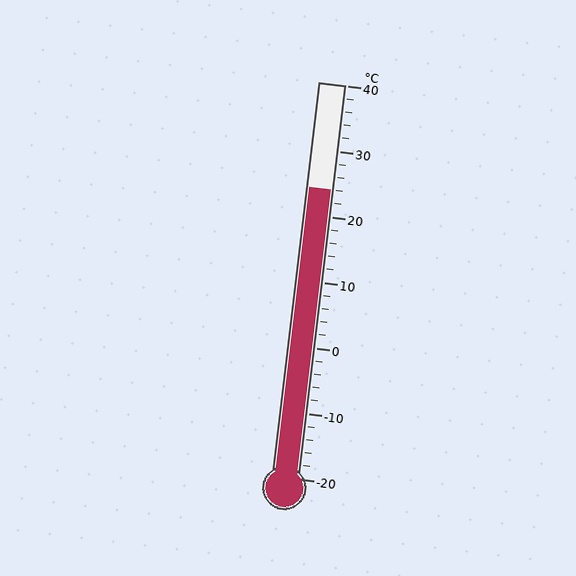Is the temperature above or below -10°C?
The temperature is above -10°C.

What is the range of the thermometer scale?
The thermometer scale ranges from -20°C to 40°C.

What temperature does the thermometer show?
The thermometer shows approximately 24°C.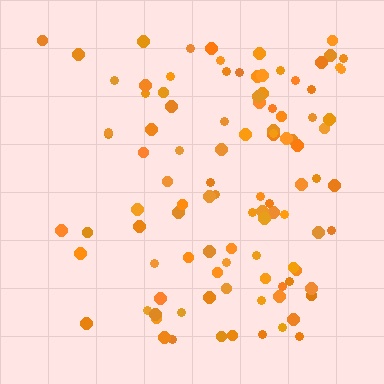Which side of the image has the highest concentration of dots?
The right.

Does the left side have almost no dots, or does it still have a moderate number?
Still a moderate number, just noticeably fewer than the right.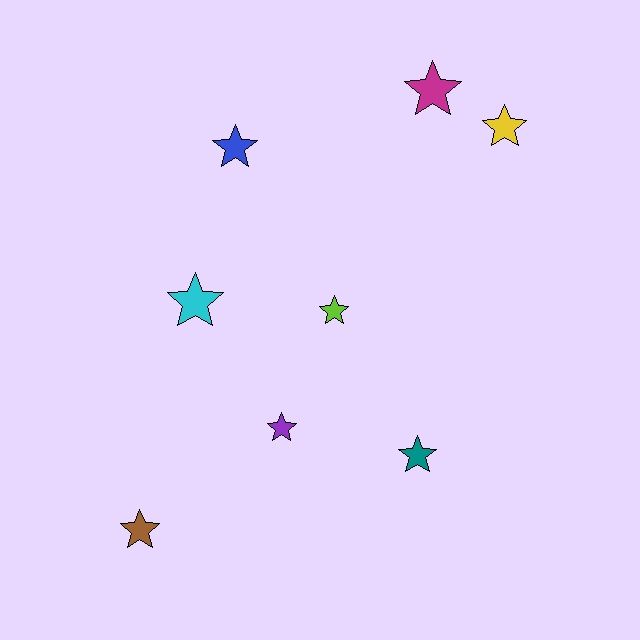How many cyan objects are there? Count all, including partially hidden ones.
There is 1 cyan object.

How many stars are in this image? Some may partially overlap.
There are 8 stars.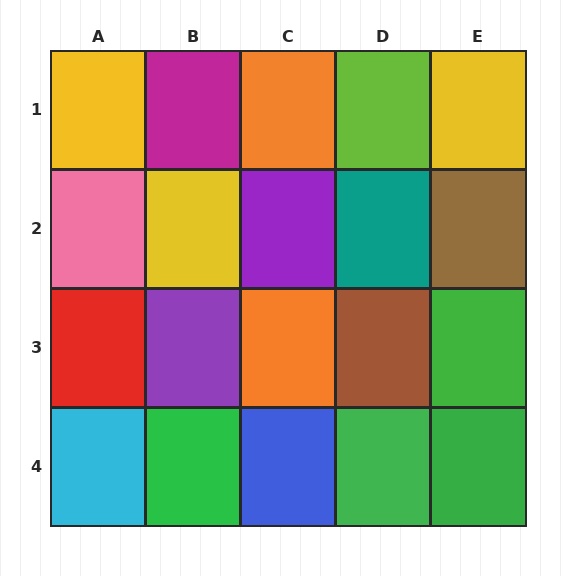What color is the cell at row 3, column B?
Purple.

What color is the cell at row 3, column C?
Orange.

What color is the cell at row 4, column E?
Green.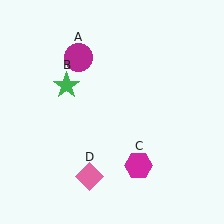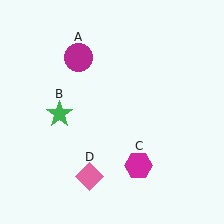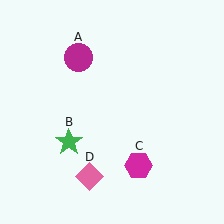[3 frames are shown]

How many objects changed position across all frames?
1 object changed position: green star (object B).